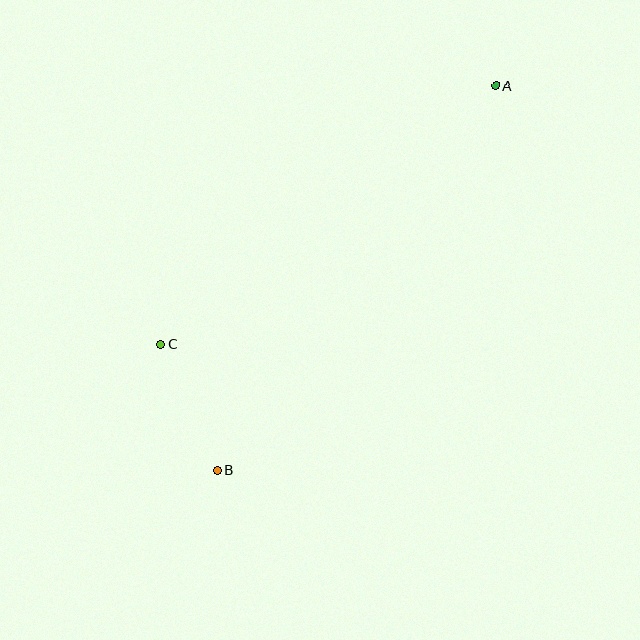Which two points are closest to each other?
Points B and C are closest to each other.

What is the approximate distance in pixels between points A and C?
The distance between A and C is approximately 423 pixels.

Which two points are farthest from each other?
Points A and B are farthest from each other.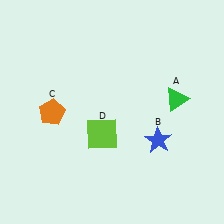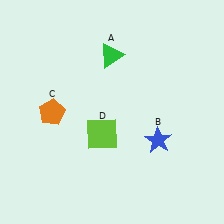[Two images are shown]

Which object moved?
The green triangle (A) moved left.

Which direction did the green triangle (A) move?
The green triangle (A) moved left.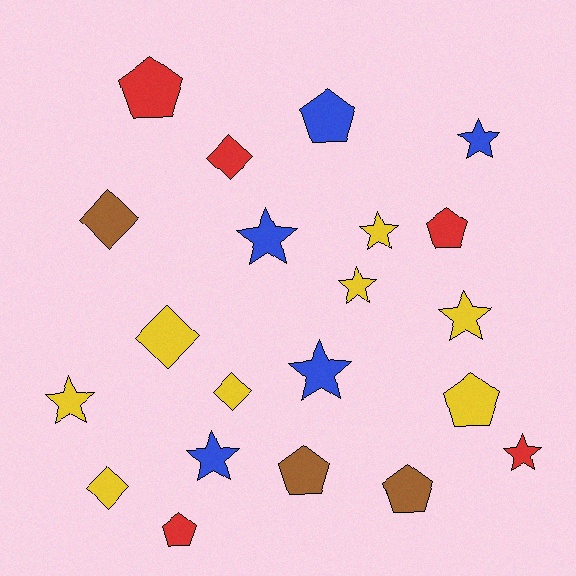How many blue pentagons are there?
There is 1 blue pentagon.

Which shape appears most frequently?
Star, with 9 objects.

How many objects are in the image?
There are 21 objects.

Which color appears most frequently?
Yellow, with 8 objects.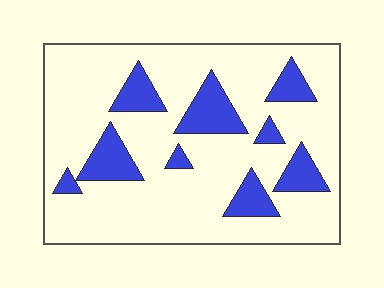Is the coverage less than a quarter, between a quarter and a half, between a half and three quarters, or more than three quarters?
Less than a quarter.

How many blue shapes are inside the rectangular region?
9.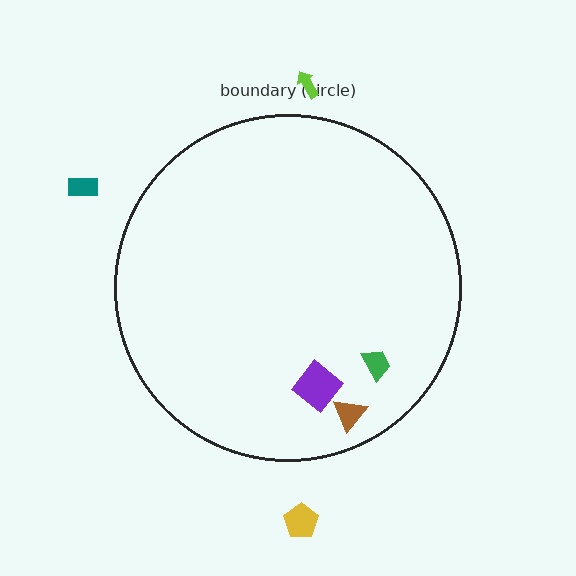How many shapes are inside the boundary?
3 inside, 3 outside.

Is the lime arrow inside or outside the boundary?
Outside.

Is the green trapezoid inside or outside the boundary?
Inside.